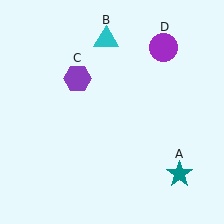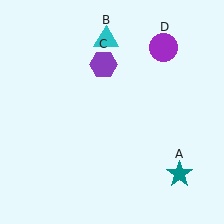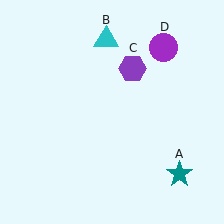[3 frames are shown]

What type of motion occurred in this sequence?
The purple hexagon (object C) rotated clockwise around the center of the scene.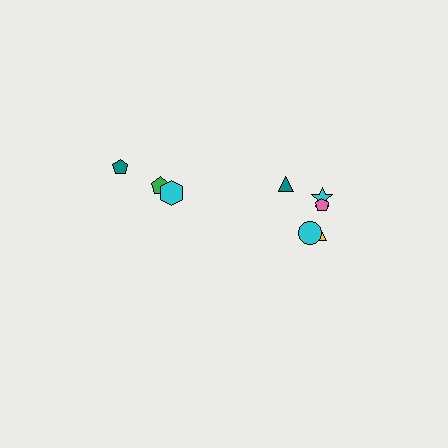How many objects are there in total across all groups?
There are 8 objects.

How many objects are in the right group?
There are 5 objects.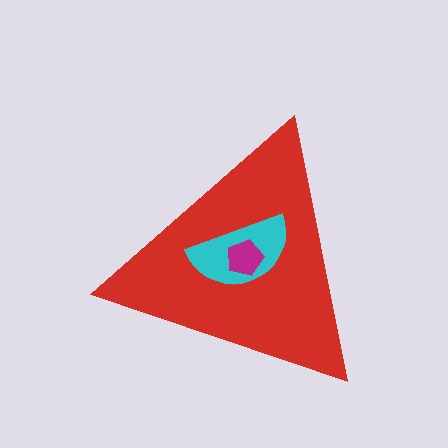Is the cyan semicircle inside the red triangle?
Yes.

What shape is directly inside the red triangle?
The cyan semicircle.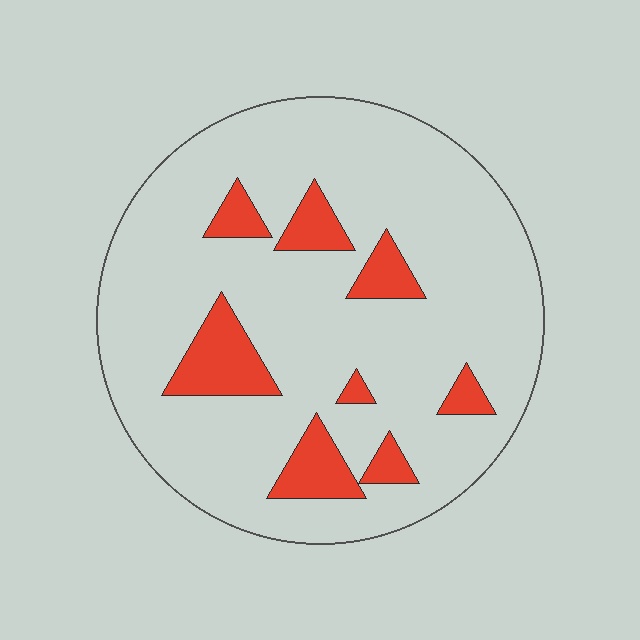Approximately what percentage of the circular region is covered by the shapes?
Approximately 15%.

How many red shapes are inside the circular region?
8.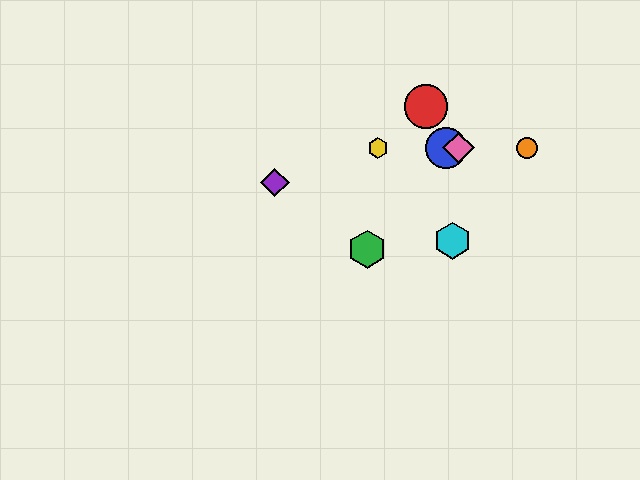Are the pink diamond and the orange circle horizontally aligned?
Yes, both are at y≈148.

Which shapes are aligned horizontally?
The blue circle, the yellow hexagon, the orange circle, the pink diamond are aligned horizontally.